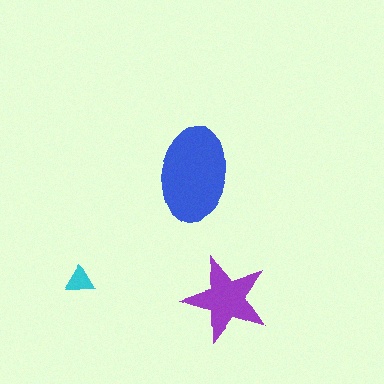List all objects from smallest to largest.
The cyan triangle, the purple star, the blue ellipse.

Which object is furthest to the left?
The cyan triangle is leftmost.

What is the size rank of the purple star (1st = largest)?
2nd.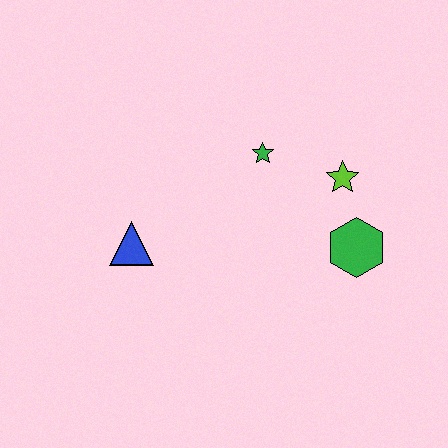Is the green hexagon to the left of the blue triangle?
No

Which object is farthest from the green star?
The blue triangle is farthest from the green star.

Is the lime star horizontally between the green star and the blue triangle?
No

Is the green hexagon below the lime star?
Yes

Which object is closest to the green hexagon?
The lime star is closest to the green hexagon.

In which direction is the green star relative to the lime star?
The green star is to the left of the lime star.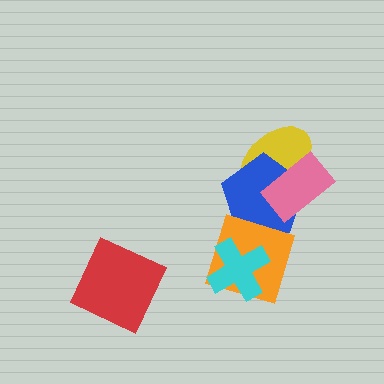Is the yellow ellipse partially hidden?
Yes, it is partially covered by another shape.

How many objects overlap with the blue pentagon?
3 objects overlap with the blue pentagon.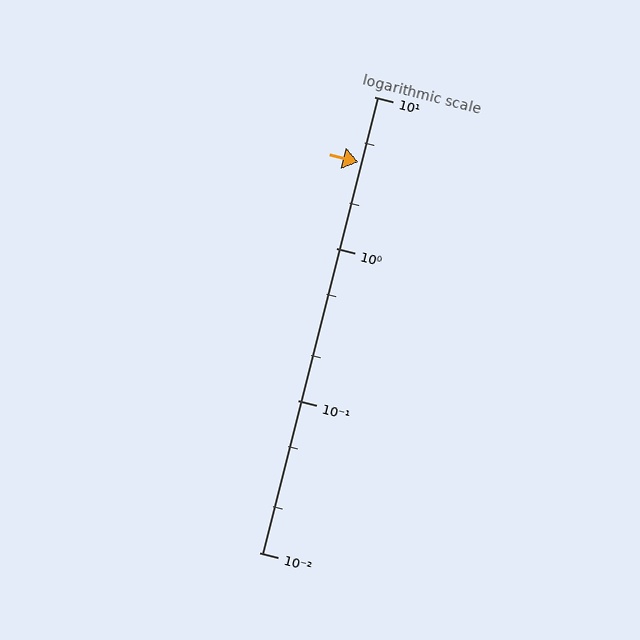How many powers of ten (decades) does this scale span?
The scale spans 3 decades, from 0.01 to 10.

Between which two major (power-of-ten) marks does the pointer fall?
The pointer is between 1 and 10.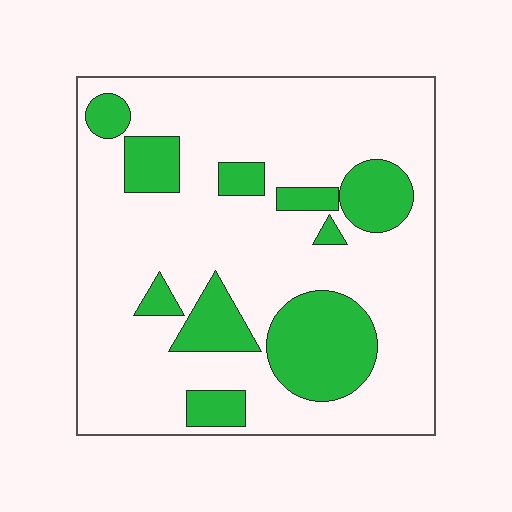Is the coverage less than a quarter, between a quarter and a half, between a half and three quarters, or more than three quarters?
Less than a quarter.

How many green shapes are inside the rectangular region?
10.